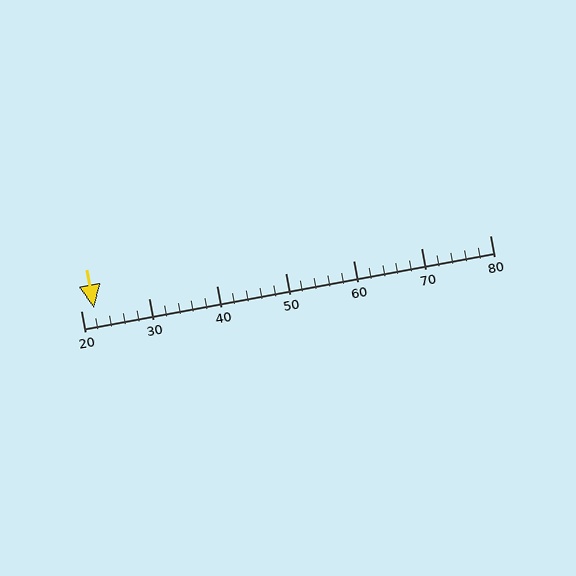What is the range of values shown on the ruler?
The ruler shows values from 20 to 80.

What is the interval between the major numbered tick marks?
The major tick marks are spaced 10 units apart.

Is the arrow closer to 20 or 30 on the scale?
The arrow is closer to 20.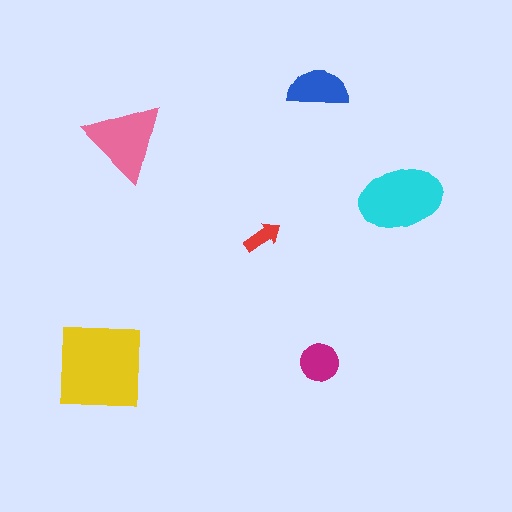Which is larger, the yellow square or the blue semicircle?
The yellow square.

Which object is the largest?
The yellow square.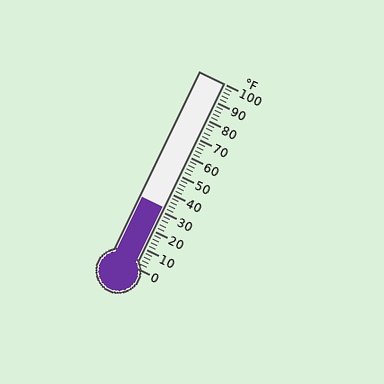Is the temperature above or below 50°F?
The temperature is below 50°F.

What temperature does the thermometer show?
The thermometer shows approximately 32°F.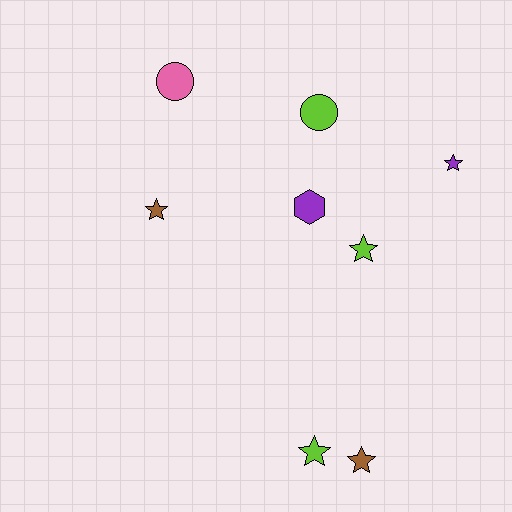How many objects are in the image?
There are 8 objects.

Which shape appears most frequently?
Star, with 5 objects.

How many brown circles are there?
There are no brown circles.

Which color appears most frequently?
Lime, with 3 objects.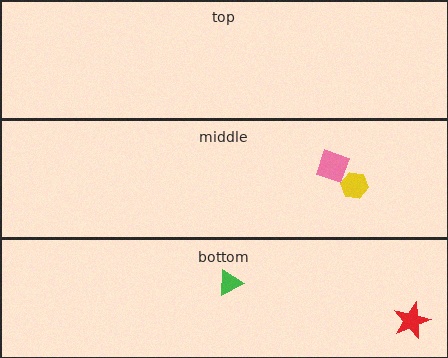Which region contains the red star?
The bottom region.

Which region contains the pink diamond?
The middle region.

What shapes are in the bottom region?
The green triangle, the red star.